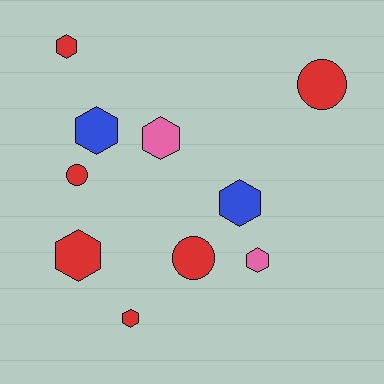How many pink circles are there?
There are no pink circles.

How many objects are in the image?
There are 10 objects.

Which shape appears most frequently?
Hexagon, with 7 objects.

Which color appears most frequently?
Red, with 6 objects.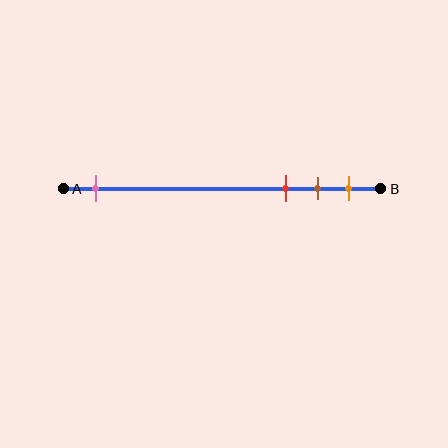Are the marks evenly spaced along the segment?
No, the marks are not evenly spaced.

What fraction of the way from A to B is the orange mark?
The orange mark is approximately 90% (0.9) of the way from A to B.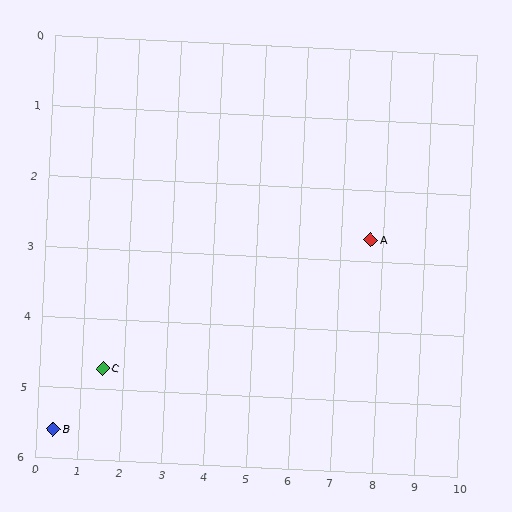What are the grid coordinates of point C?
Point C is at approximately (1.5, 4.7).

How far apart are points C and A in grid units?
Points C and A are about 6.5 grid units apart.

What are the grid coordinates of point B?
Point B is at approximately (0.4, 5.6).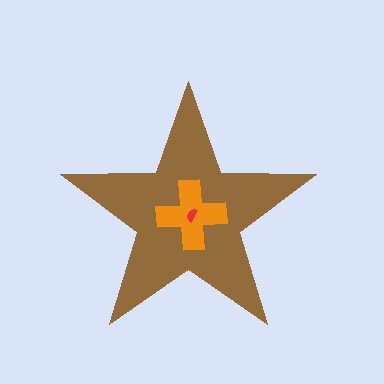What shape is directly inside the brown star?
The orange cross.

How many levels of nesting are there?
3.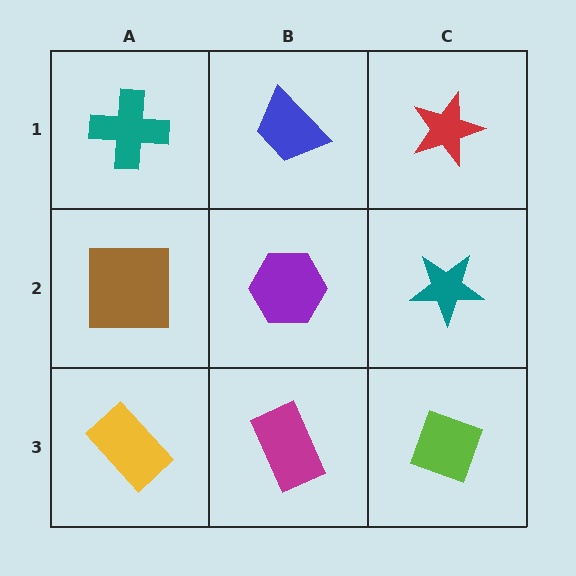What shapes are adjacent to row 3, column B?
A purple hexagon (row 2, column B), a yellow rectangle (row 3, column A), a lime diamond (row 3, column C).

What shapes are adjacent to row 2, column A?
A teal cross (row 1, column A), a yellow rectangle (row 3, column A), a purple hexagon (row 2, column B).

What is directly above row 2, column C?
A red star.